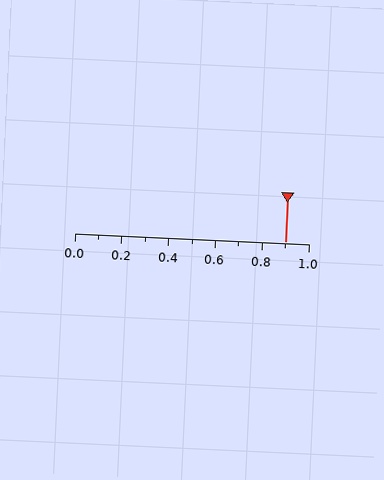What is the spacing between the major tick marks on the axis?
The major ticks are spaced 0.2 apart.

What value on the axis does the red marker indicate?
The marker indicates approximately 0.9.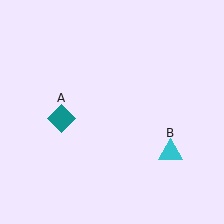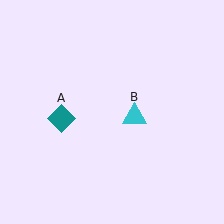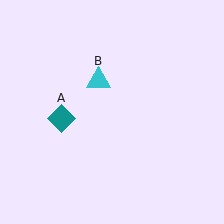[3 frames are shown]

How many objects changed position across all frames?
1 object changed position: cyan triangle (object B).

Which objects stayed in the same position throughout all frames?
Teal diamond (object A) remained stationary.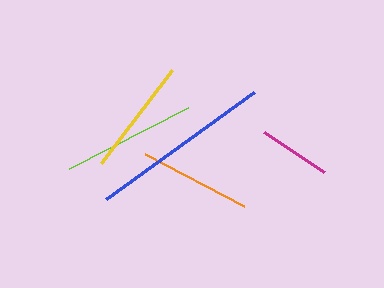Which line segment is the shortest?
The magenta line is the shortest at approximately 72 pixels.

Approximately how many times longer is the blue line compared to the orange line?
The blue line is approximately 1.6 times the length of the orange line.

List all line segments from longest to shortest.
From longest to shortest: blue, lime, yellow, orange, magenta.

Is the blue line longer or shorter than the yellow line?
The blue line is longer than the yellow line.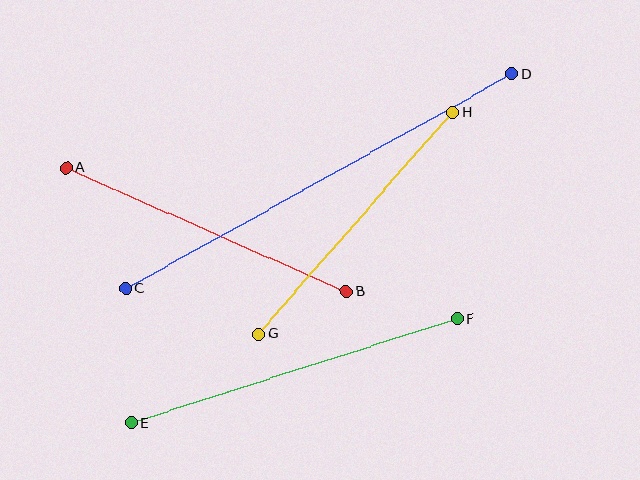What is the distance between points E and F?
The distance is approximately 342 pixels.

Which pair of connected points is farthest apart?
Points C and D are farthest apart.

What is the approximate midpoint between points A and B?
The midpoint is at approximately (206, 229) pixels.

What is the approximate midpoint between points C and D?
The midpoint is at approximately (319, 181) pixels.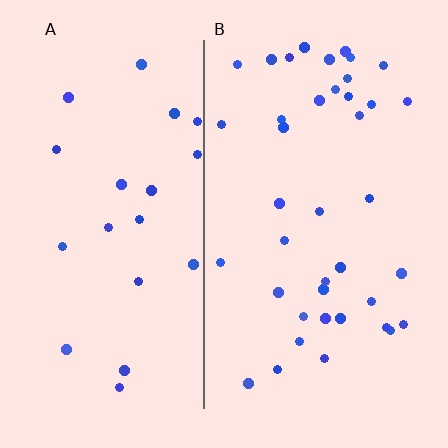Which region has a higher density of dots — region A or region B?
B (the right).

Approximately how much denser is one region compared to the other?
Approximately 1.9× — region B over region A.